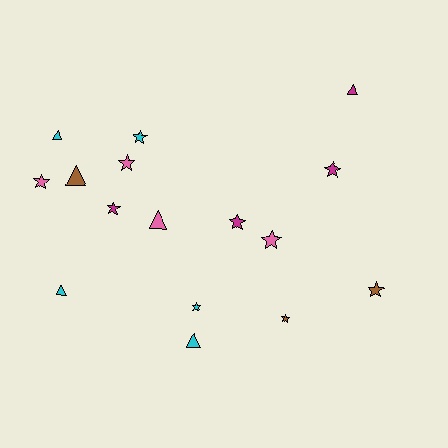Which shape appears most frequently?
Star, with 10 objects.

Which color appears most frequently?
Cyan, with 5 objects.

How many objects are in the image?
There are 16 objects.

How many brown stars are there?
There are 2 brown stars.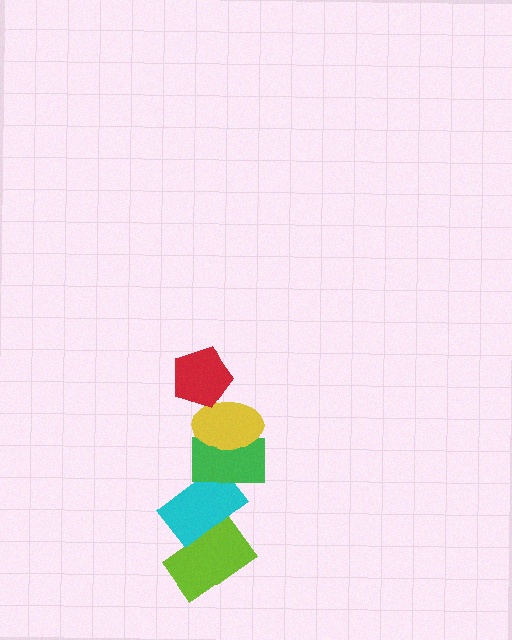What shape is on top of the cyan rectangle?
The green rectangle is on top of the cyan rectangle.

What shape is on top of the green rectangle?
The yellow ellipse is on top of the green rectangle.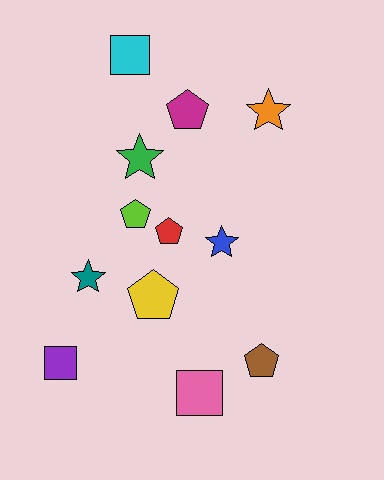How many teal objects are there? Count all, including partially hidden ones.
There is 1 teal object.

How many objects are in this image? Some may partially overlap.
There are 12 objects.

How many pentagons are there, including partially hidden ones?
There are 5 pentagons.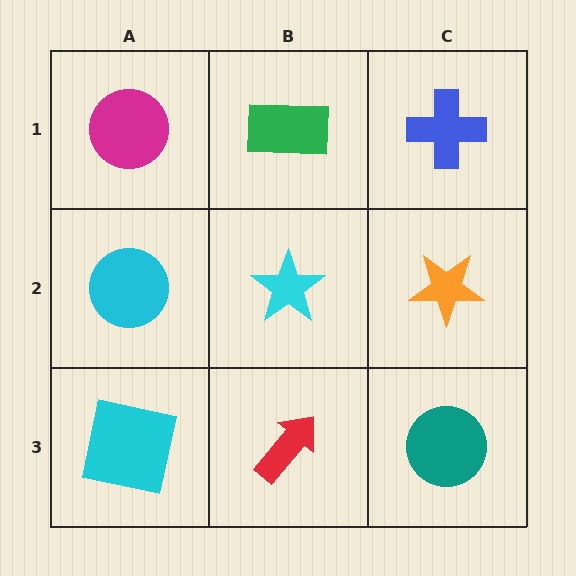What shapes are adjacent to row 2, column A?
A magenta circle (row 1, column A), a cyan square (row 3, column A), a cyan star (row 2, column B).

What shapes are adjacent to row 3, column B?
A cyan star (row 2, column B), a cyan square (row 3, column A), a teal circle (row 3, column C).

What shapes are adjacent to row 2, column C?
A blue cross (row 1, column C), a teal circle (row 3, column C), a cyan star (row 2, column B).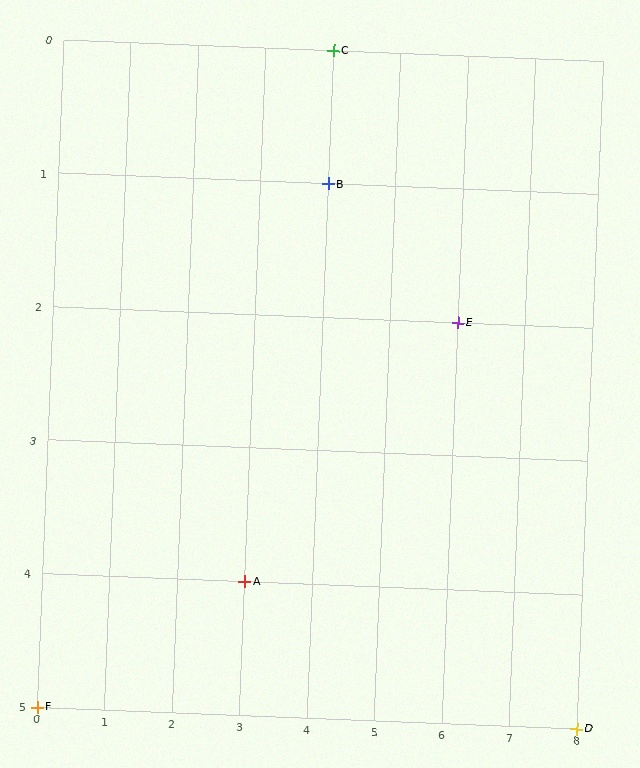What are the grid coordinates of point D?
Point D is at grid coordinates (8, 5).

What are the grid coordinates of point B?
Point B is at grid coordinates (4, 1).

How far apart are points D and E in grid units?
Points D and E are 2 columns and 3 rows apart (about 3.6 grid units diagonally).